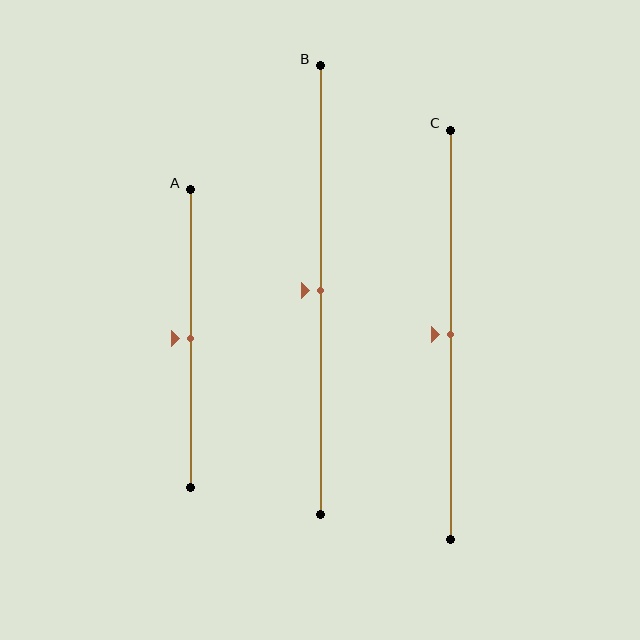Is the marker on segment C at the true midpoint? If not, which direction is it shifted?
Yes, the marker on segment C is at the true midpoint.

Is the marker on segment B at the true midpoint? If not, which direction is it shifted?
Yes, the marker on segment B is at the true midpoint.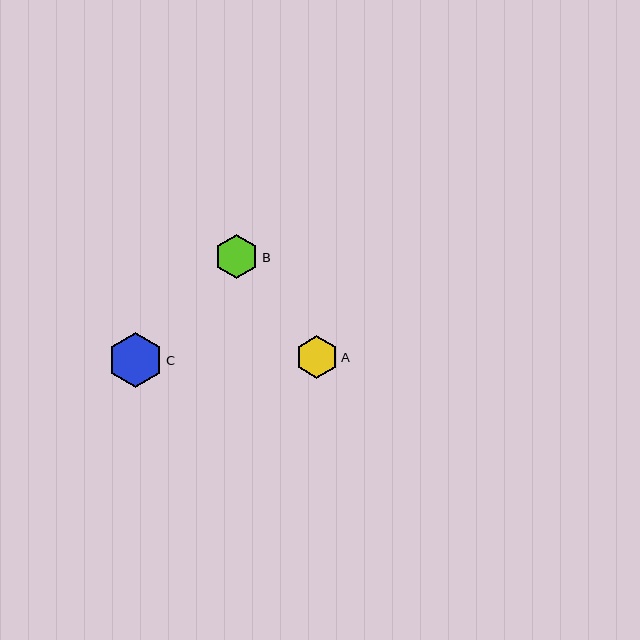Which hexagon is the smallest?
Hexagon A is the smallest with a size of approximately 43 pixels.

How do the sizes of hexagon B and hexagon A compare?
Hexagon B and hexagon A are approximately the same size.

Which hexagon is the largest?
Hexagon C is the largest with a size of approximately 55 pixels.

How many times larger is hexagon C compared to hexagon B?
Hexagon C is approximately 1.2 times the size of hexagon B.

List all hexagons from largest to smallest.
From largest to smallest: C, B, A.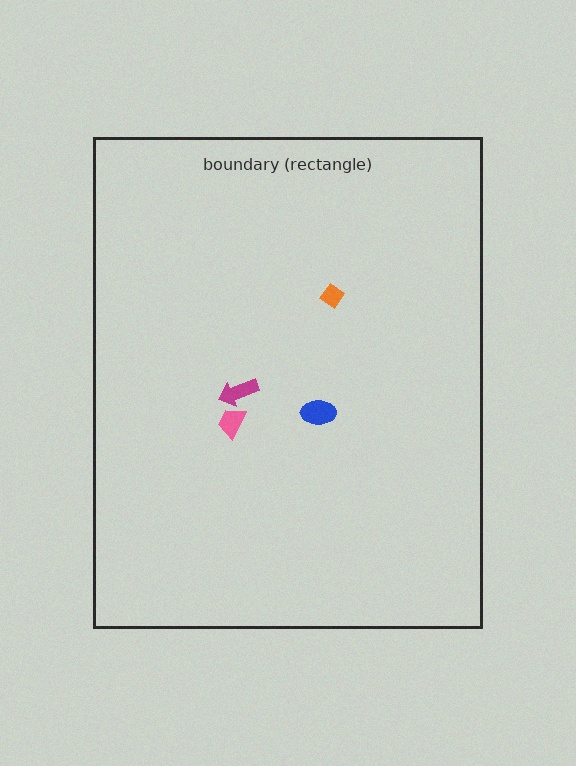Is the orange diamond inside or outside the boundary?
Inside.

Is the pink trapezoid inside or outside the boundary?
Inside.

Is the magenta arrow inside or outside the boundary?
Inside.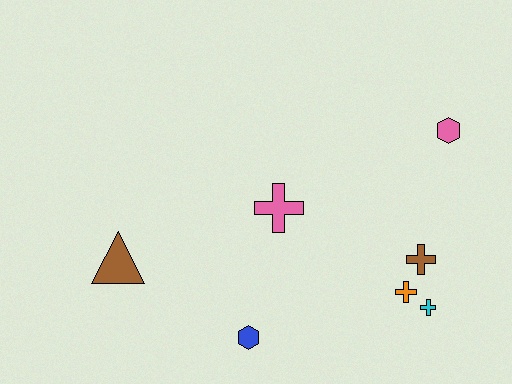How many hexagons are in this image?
There are 2 hexagons.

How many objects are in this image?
There are 7 objects.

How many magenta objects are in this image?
There are no magenta objects.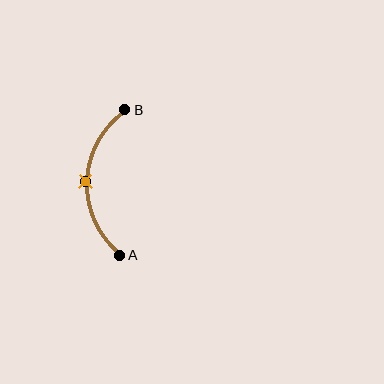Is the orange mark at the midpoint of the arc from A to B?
Yes. The orange mark lies on the arc at equal arc-length from both A and B — it is the arc midpoint.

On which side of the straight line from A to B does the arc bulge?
The arc bulges to the left of the straight line connecting A and B.